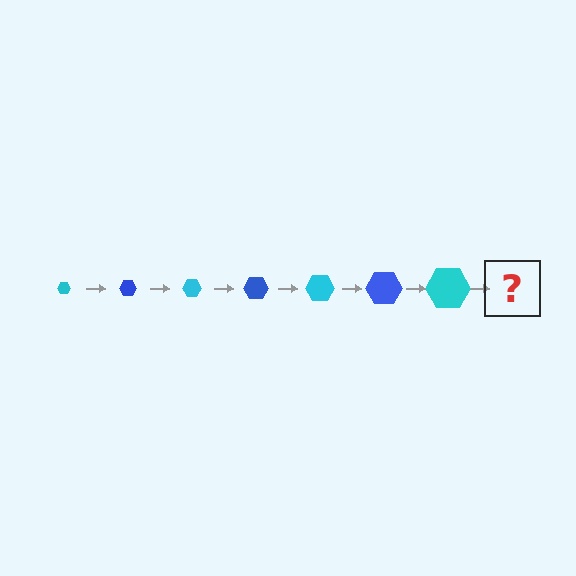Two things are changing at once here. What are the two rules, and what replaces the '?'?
The two rules are that the hexagon grows larger each step and the color cycles through cyan and blue. The '?' should be a blue hexagon, larger than the previous one.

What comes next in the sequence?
The next element should be a blue hexagon, larger than the previous one.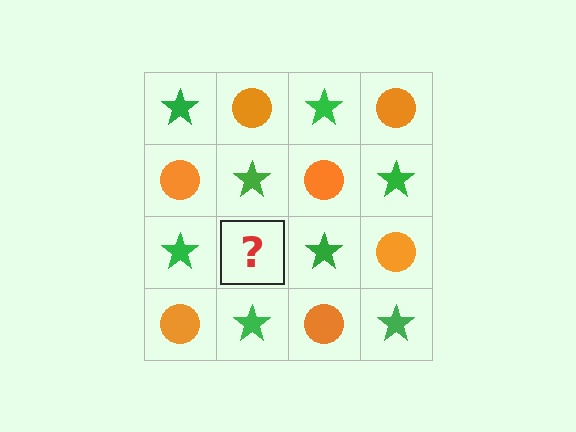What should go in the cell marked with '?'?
The missing cell should contain an orange circle.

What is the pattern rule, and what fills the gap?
The rule is that it alternates green star and orange circle in a checkerboard pattern. The gap should be filled with an orange circle.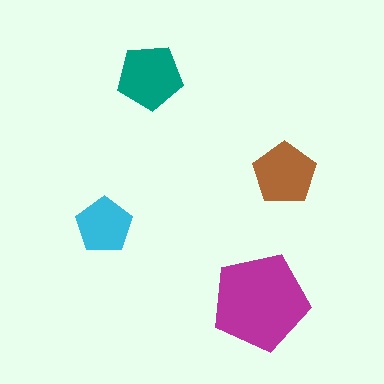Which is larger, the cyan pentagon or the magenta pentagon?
The magenta one.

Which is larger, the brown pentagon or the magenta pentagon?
The magenta one.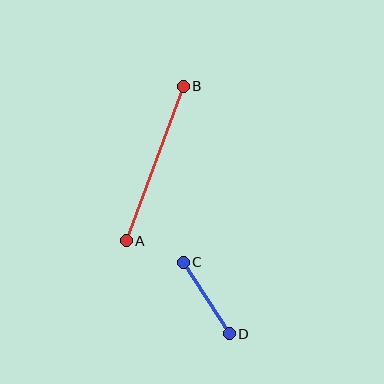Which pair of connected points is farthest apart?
Points A and B are farthest apart.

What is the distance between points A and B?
The distance is approximately 165 pixels.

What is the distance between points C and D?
The distance is approximately 85 pixels.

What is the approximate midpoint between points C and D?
The midpoint is at approximately (206, 298) pixels.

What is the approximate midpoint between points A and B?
The midpoint is at approximately (155, 163) pixels.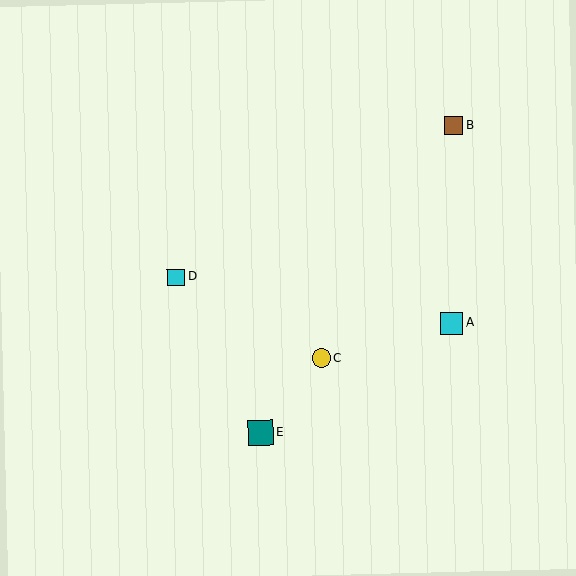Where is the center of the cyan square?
The center of the cyan square is at (452, 323).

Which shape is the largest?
The teal square (labeled E) is the largest.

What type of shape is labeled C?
Shape C is a yellow circle.